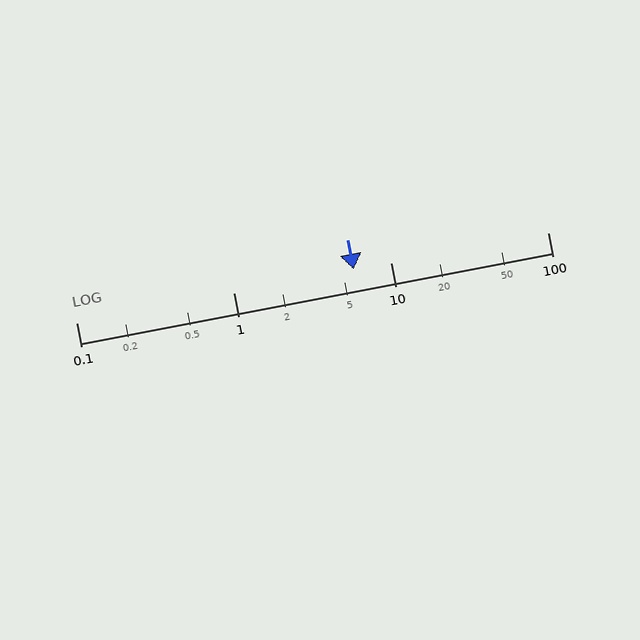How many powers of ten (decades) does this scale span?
The scale spans 3 decades, from 0.1 to 100.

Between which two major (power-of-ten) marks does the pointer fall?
The pointer is between 1 and 10.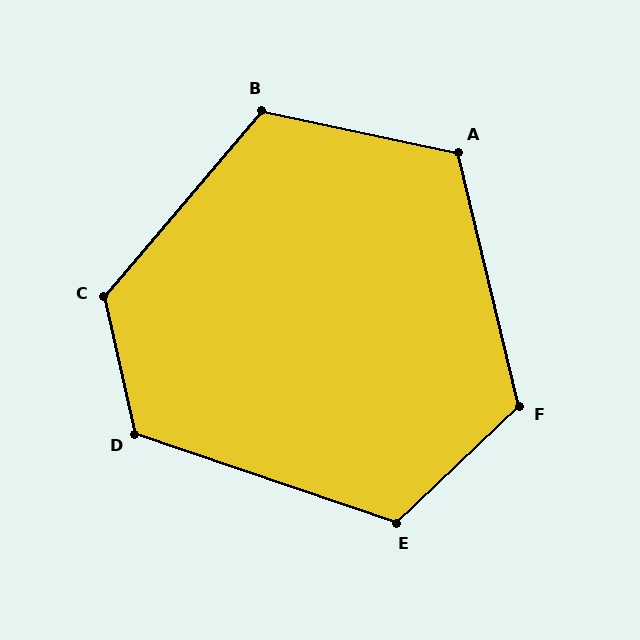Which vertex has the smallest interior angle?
A, at approximately 115 degrees.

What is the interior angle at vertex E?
Approximately 118 degrees (obtuse).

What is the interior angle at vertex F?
Approximately 120 degrees (obtuse).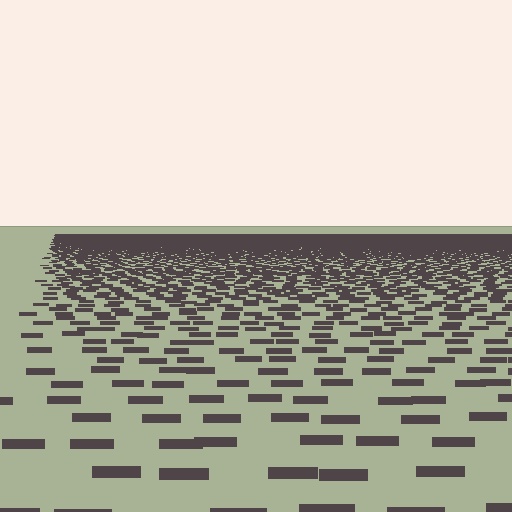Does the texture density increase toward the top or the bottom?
Density increases toward the top.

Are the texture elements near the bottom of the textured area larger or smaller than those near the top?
Larger. Near the bottom, elements are closer to the viewer and appear at a bigger on-screen size.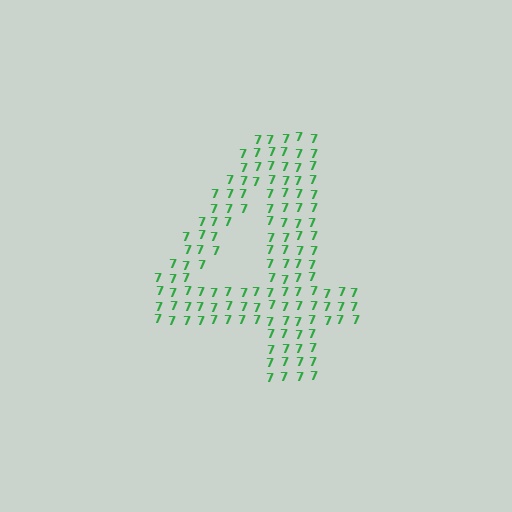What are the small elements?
The small elements are digit 7's.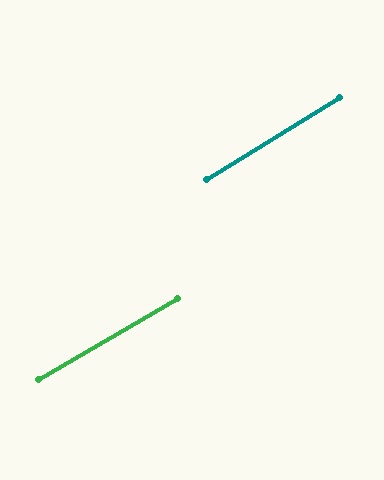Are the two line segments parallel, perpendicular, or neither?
Parallel — their directions differ by only 1.3°.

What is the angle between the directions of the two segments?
Approximately 1 degree.